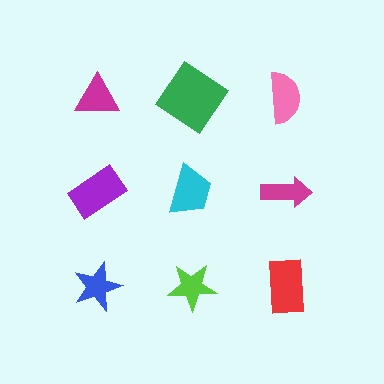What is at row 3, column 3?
A red rectangle.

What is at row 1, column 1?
A magenta triangle.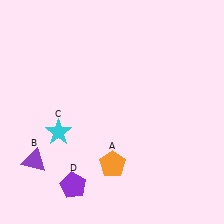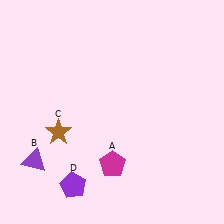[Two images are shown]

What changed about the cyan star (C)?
In Image 1, C is cyan. In Image 2, it changed to brown.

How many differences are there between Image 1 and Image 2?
There are 2 differences between the two images.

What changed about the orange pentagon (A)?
In Image 1, A is orange. In Image 2, it changed to magenta.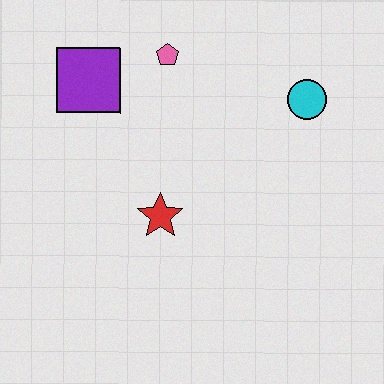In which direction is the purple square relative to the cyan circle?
The purple square is to the left of the cyan circle.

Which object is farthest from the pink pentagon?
The red star is farthest from the pink pentagon.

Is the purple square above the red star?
Yes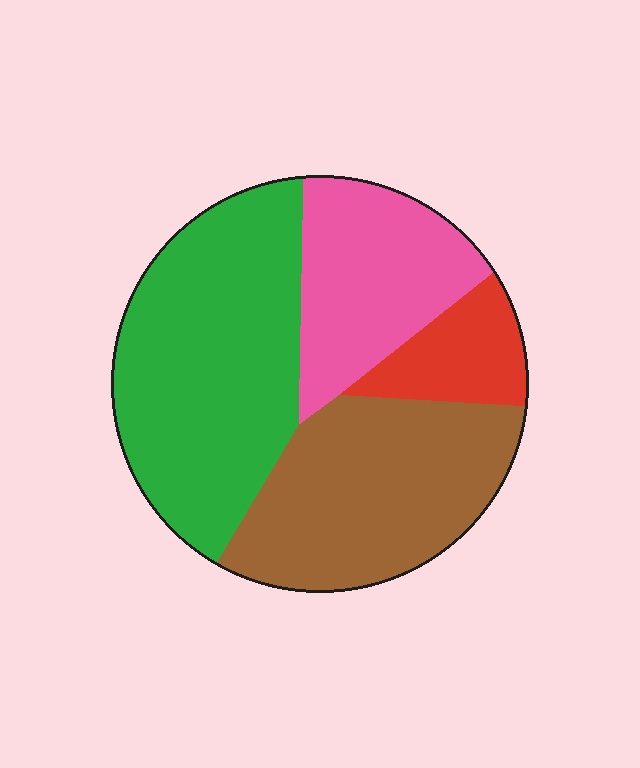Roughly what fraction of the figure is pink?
Pink covers about 20% of the figure.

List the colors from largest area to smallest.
From largest to smallest: green, brown, pink, red.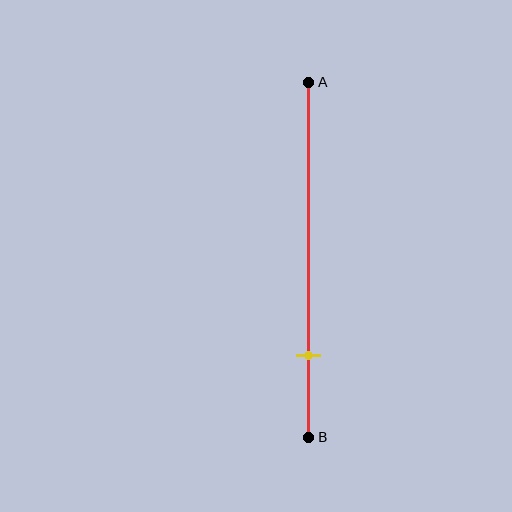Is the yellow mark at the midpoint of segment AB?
No, the mark is at about 75% from A, not at the 50% midpoint.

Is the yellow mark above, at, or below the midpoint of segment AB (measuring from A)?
The yellow mark is below the midpoint of segment AB.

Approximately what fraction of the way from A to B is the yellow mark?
The yellow mark is approximately 75% of the way from A to B.